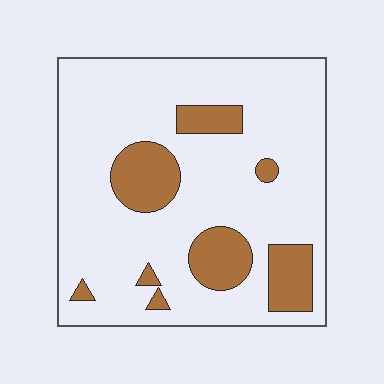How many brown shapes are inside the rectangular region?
8.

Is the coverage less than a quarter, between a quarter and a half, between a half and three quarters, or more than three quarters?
Less than a quarter.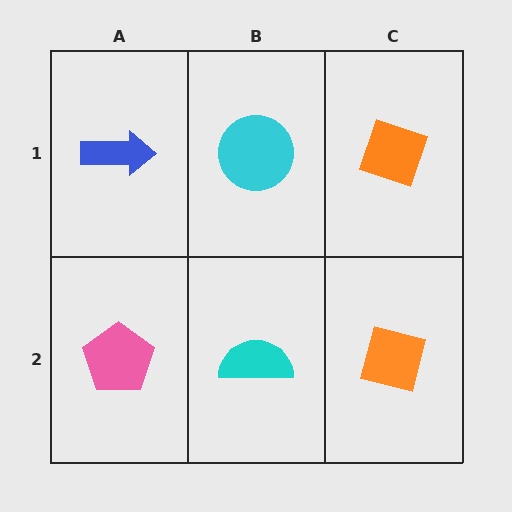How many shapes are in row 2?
3 shapes.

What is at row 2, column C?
An orange square.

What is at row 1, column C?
An orange diamond.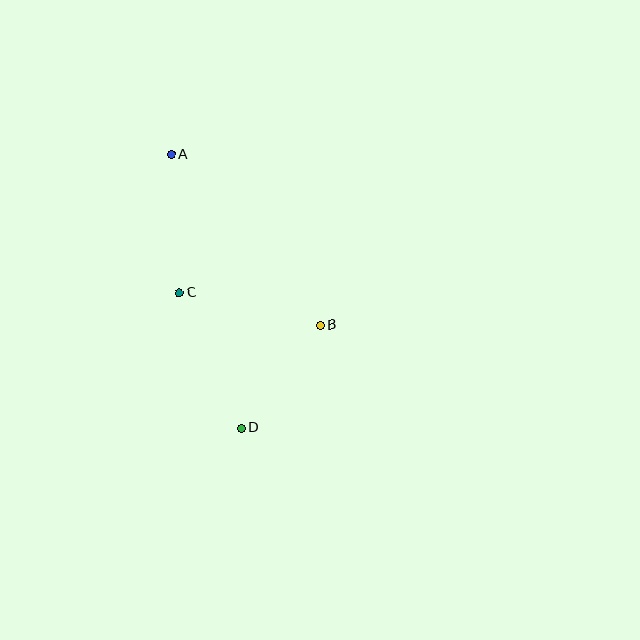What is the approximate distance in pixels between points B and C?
The distance between B and C is approximately 145 pixels.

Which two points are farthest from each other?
Points A and D are farthest from each other.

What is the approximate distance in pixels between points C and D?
The distance between C and D is approximately 148 pixels.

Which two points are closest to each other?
Points B and D are closest to each other.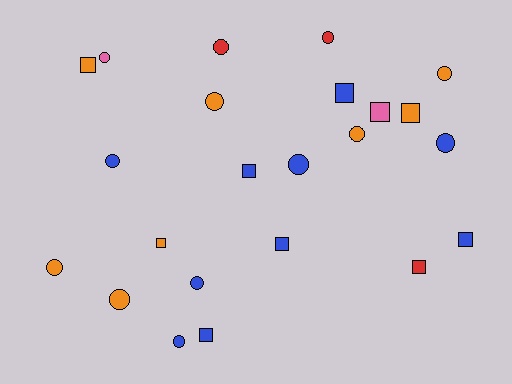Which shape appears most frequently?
Circle, with 13 objects.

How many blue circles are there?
There are 5 blue circles.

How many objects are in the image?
There are 23 objects.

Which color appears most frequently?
Blue, with 10 objects.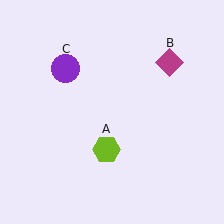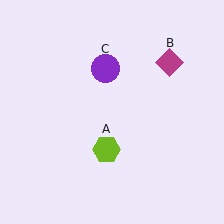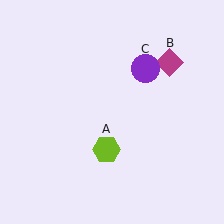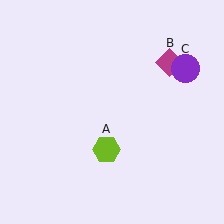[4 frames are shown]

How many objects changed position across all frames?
1 object changed position: purple circle (object C).